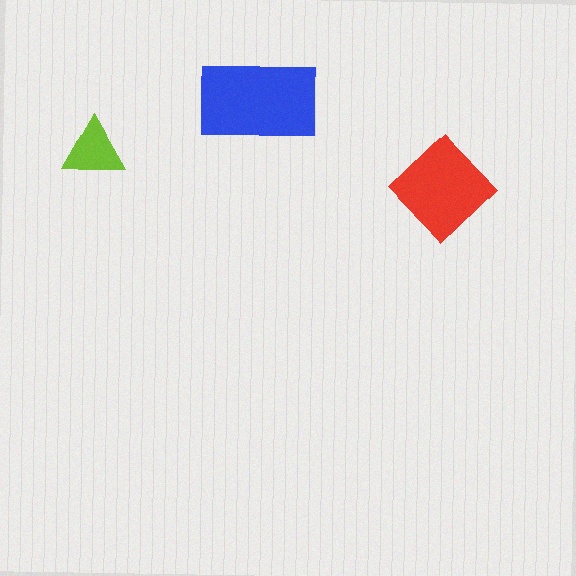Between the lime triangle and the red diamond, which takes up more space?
The red diamond.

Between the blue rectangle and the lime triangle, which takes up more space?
The blue rectangle.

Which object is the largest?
The blue rectangle.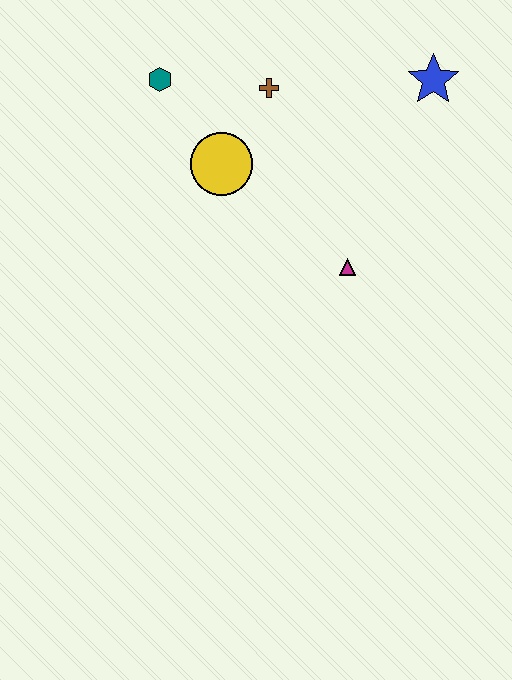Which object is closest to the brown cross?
The yellow circle is closest to the brown cross.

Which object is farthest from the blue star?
The teal hexagon is farthest from the blue star.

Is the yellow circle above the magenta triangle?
Yes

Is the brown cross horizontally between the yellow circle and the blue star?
Yes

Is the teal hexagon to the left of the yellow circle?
Yes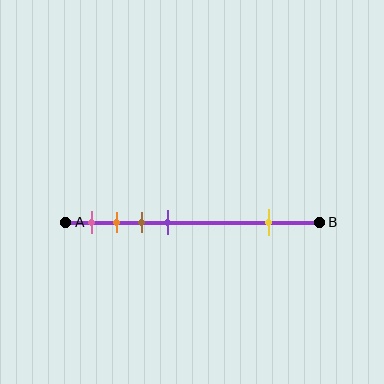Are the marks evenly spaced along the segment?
No, the marks are not evenly spaced.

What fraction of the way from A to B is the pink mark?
The pink mark is approximately 10% (0.1) of the way from A to B.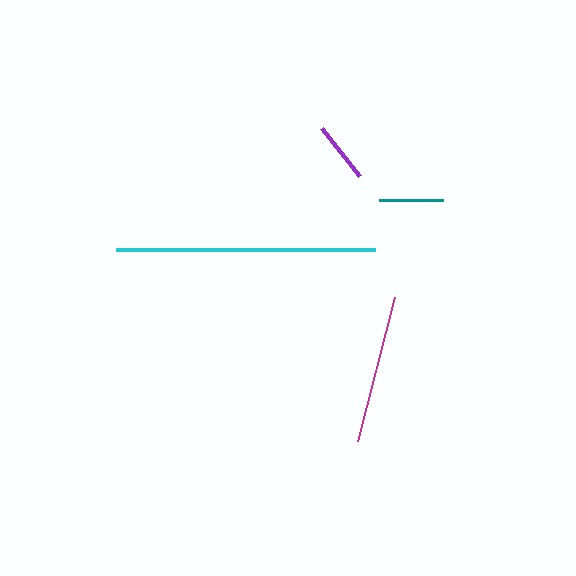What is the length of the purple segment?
The purple segment is approximately 61 pixels long.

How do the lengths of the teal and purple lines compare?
The teal and purple lines are approximately the same length.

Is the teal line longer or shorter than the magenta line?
The magenta line is longer than the teal line.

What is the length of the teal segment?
The teal segment is approximately 64 pixels long.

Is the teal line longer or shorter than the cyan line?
The cyan line is longer than the teal line.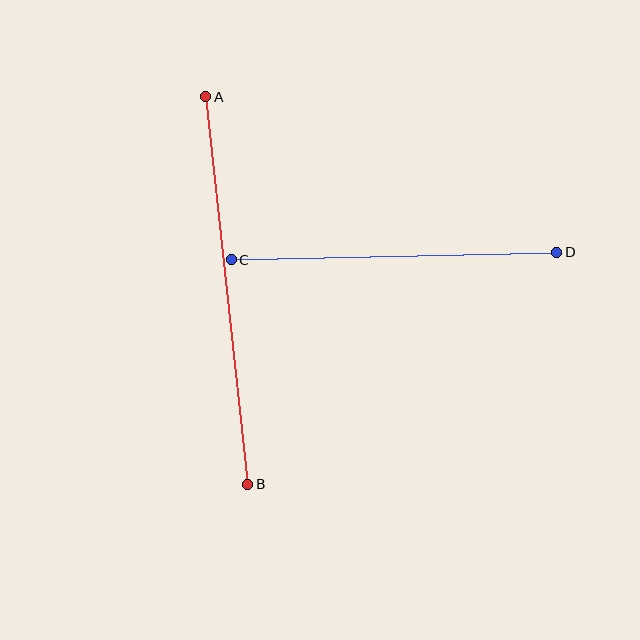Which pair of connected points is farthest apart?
Points A and B are farthest apart.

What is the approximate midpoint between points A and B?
The midpoint is at approximately (227, 291) pixels.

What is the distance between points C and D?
The distance is approximately 325 pixels.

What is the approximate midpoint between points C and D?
The midpoint is at approximately (394, 256) pixels.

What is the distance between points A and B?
The distance is approximately 390 pixels.